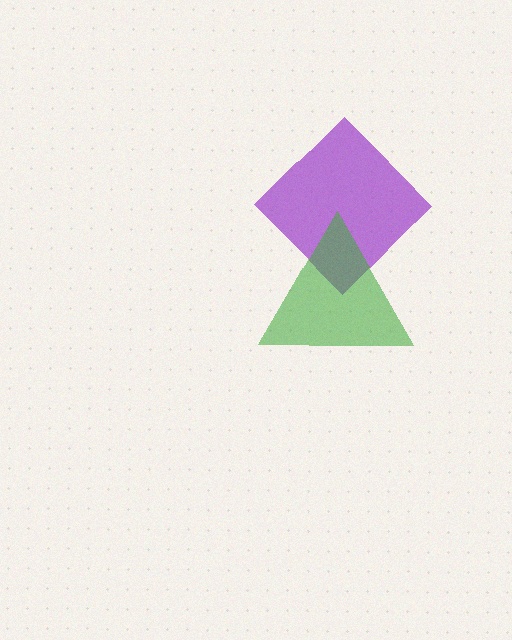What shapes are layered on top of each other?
The layered shapes are: a purple diamond, a green triangle.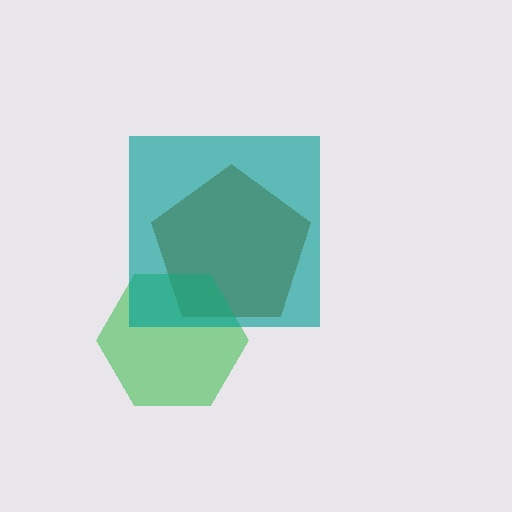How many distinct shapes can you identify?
There are 3 distinct shapes: a brown pentagon, a green hexagon, a teal square.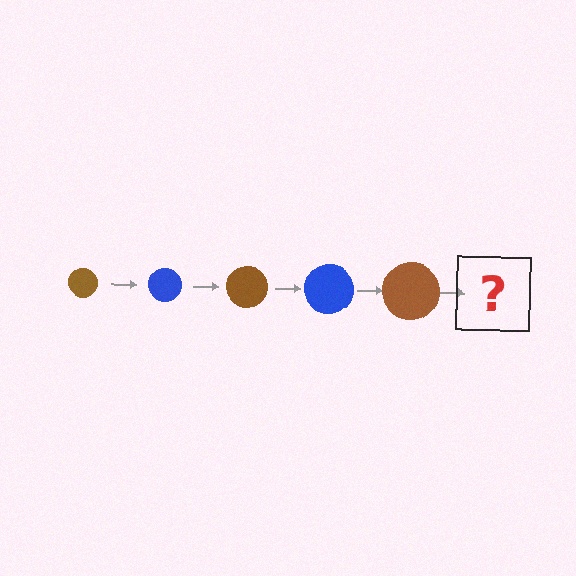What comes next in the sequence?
The next element should be a blue circle, larger than the previous one.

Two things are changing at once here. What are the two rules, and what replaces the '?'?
The two rules are that the circle grows larger each step and the color cycles through brown and blue. The '?' should be a blue circle, larger than the previous one.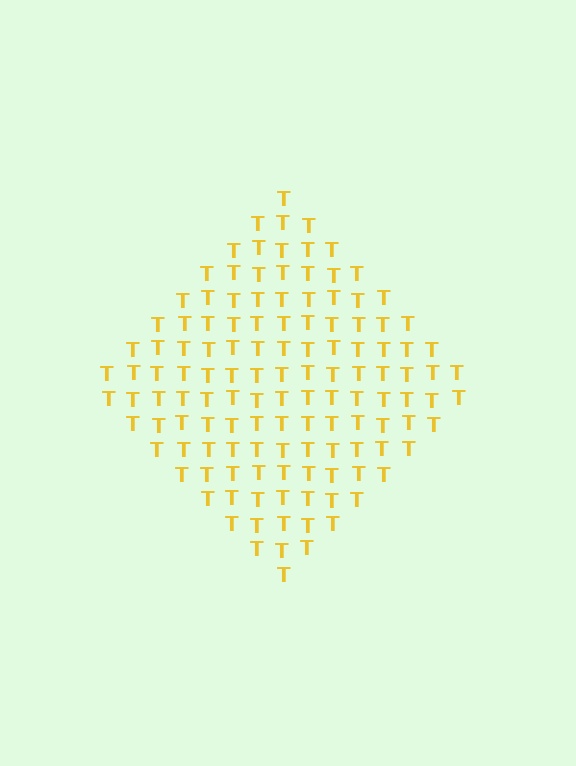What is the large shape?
The large shape is a diamond.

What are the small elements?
The small elements are letter T's.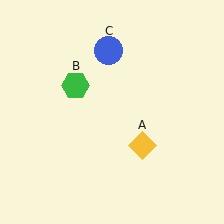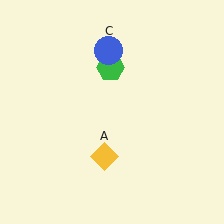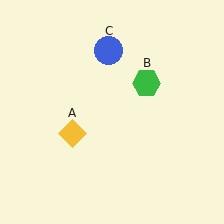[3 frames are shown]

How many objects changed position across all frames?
2 objects changed position: yellow diamond (object A), green hexagon (object B).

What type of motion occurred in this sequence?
The yellow diamond (object A), green hexagon (object B) rotated clockwise around the center of the scene.